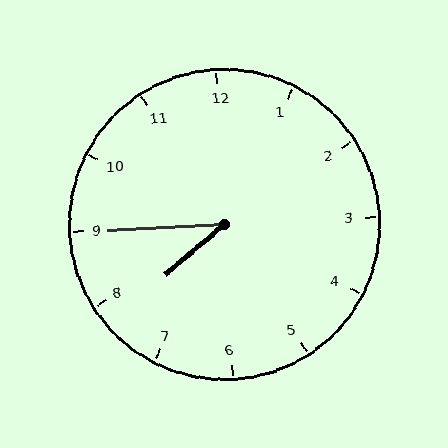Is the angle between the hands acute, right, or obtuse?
It is acute.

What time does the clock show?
7:45.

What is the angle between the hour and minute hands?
Approximately 38 degrees.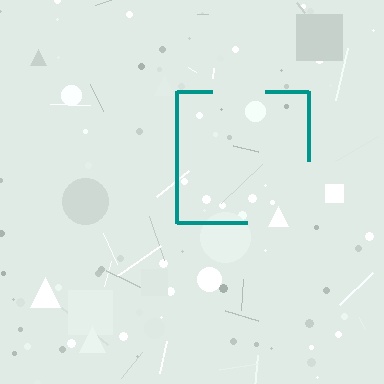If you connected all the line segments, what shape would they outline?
They would outline a square.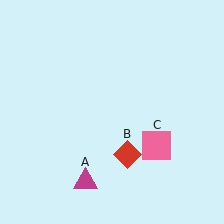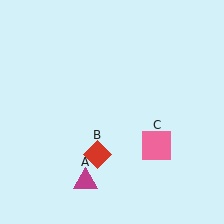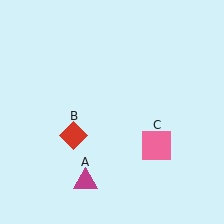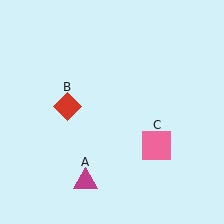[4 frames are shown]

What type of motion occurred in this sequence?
The red diamond (object B) rotated clockwise around the center of the scene.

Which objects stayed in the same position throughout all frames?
Magenta triangle (object A) and pink square (object C) remained stationary.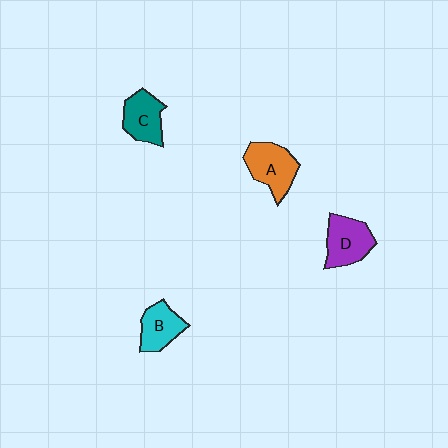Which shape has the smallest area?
Shape B (cyan).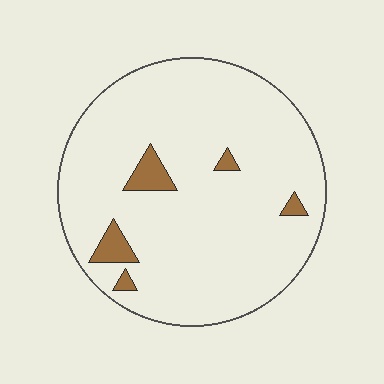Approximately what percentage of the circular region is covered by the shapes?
Approximately 5%.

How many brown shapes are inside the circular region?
5.